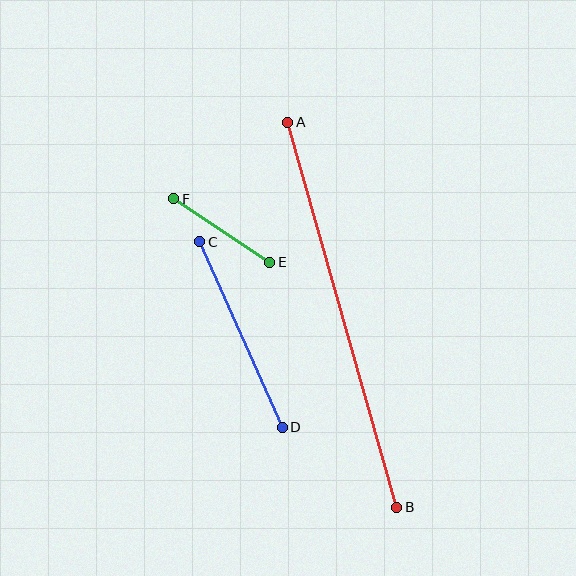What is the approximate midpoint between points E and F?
The midpoint is at approximately (222, 230) pixels.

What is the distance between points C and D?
The distance is approximately 203 pixels.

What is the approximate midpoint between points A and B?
The midpoint is at approximately (342, 315) pixels.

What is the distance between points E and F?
The distance is approximately 115 pixels.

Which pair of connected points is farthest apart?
Points A and B are farthest apart.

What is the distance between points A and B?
The distance is approximately 400 pixels.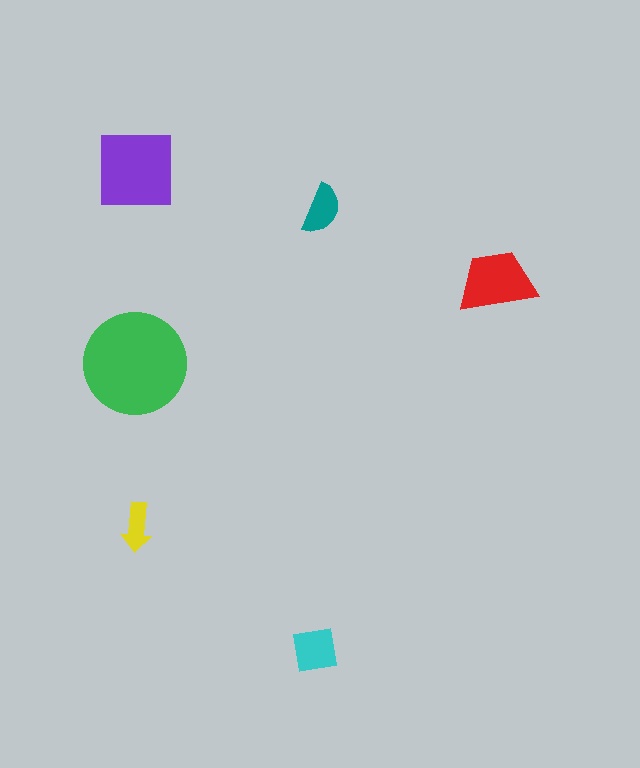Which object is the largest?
The green circle.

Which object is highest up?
The purple square is topmost.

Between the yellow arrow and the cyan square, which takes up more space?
The cyan square.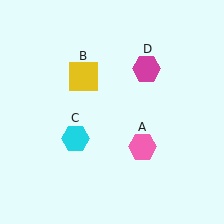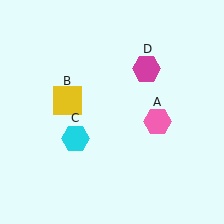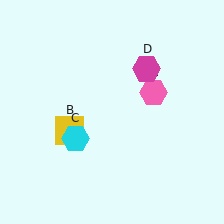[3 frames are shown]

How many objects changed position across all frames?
2 objects changed position: pink hexagon (object A), yellow square (object B).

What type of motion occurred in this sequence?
The pink hexagon (object A), yellow square (object B) rotated counterclockwise around the center of the scene.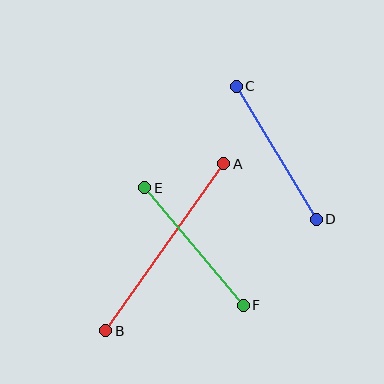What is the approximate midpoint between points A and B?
The midpoint is at approximately (165, 247) pixels.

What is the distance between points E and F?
The distance is approximately 154 pixels.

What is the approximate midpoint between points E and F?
The midpoint is at approximately (194, 247) pixels.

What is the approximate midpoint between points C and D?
The midpoint is at approximately (276, 153) pixels.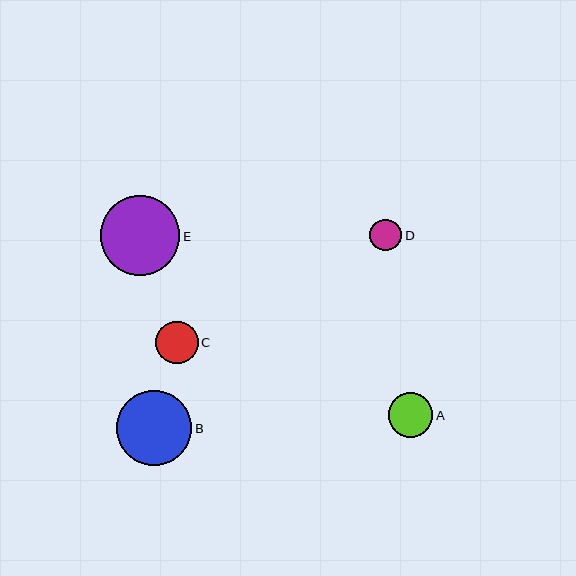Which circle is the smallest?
Circle D is the smallest with a size of approximately 32 pixels.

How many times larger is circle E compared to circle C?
Circle E is approximately 1.9 times the size of circle C.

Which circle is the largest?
Circle E is the largest with a size of approximately 79 pixels.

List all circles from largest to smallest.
From largest to smallest: E, B, A, C, D.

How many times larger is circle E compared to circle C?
Circle E is approximately 1.9 times the size of circle C.